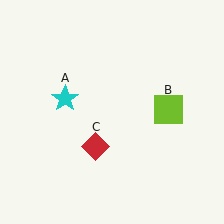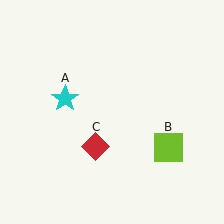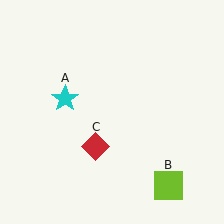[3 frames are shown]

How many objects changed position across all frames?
1 object changed position: lime square (object B).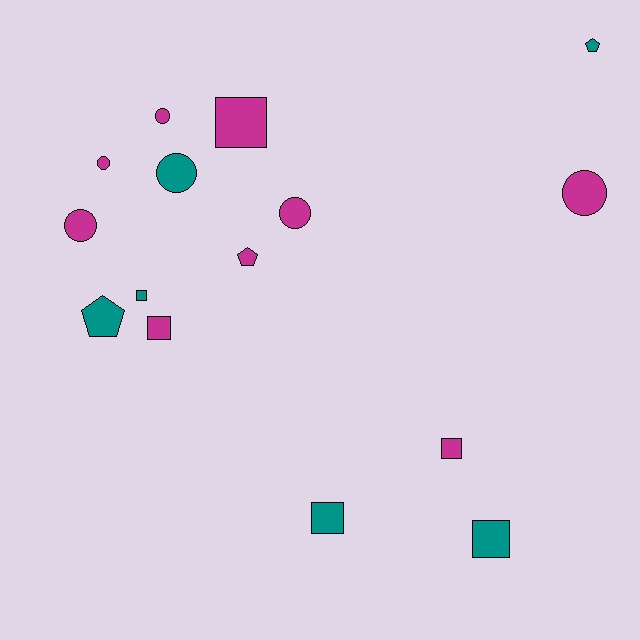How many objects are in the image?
There are 15 objects.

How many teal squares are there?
There are 3 teal squares.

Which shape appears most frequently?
Square, with 6 objects.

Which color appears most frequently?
Magenta, with 9 objects.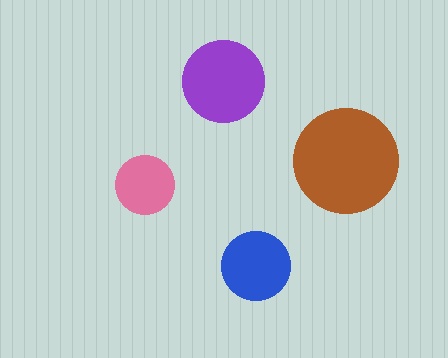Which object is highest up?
The purple circle is topmost.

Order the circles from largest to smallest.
the brown one, the purple one, the blue one, the pink one.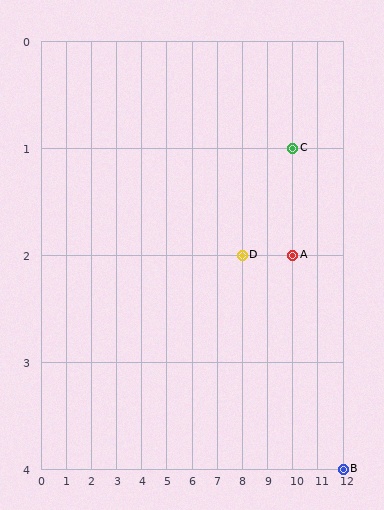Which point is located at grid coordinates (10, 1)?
Point C is at (10, 1).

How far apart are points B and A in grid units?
Points B and A are 2 columns and 2 rows apart (about 2.8 grid units diagonally).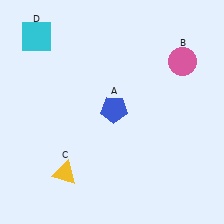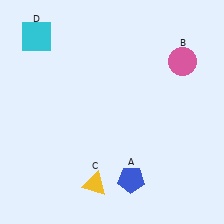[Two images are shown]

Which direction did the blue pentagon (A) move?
The blue pentagon (A) moved down.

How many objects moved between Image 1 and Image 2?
2 objects moved between the two images.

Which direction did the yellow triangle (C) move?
The yellow triangle (C) moved right.